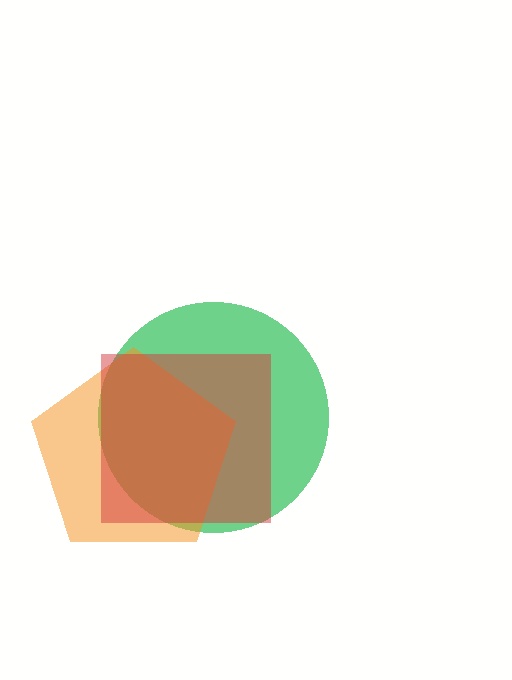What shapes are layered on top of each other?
The layered shapes are: a green circle, an orange pentagon, a red square.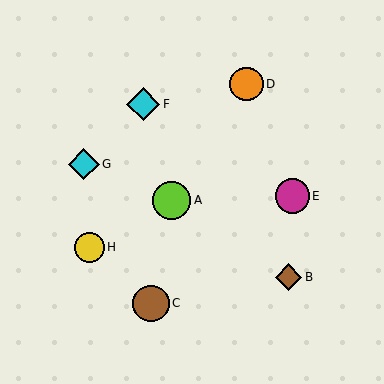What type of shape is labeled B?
Shape B is a brown diamond.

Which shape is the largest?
The lime circle (labeled A) is the largest.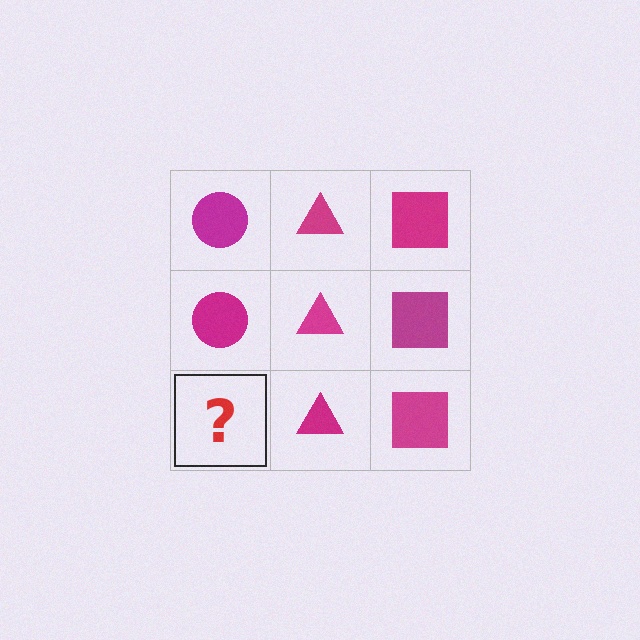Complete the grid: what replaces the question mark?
The question mark should be replaced with a magenta circle.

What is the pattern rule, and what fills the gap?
The rule is that each column has a consistent shape. The gap should be filled with a magenta circle.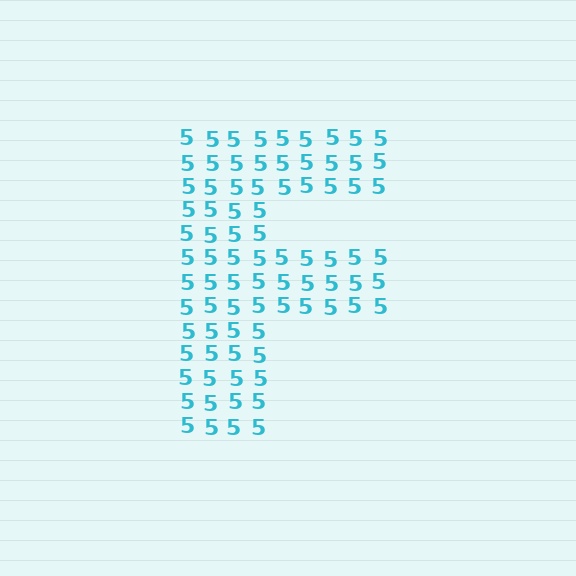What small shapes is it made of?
It is made of small digit 5's.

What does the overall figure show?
The overall figure shows the letter F.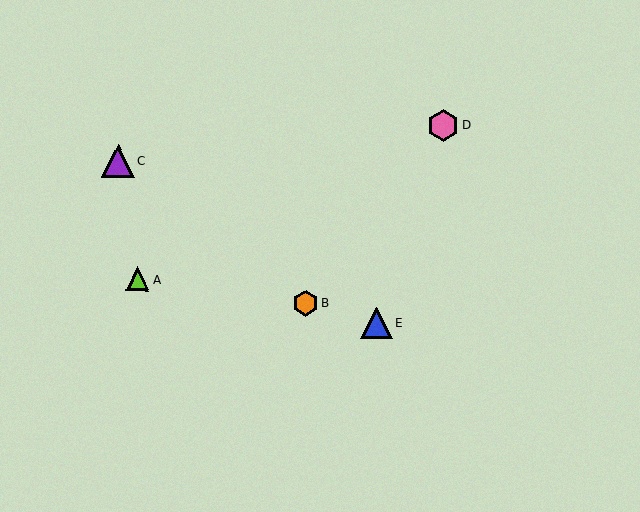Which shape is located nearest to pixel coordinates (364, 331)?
The blue triangle (labeled E) at (376, 323) is nearest to that location.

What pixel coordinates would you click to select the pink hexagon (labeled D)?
Click at (443, 125) to select the pink hexagon D.